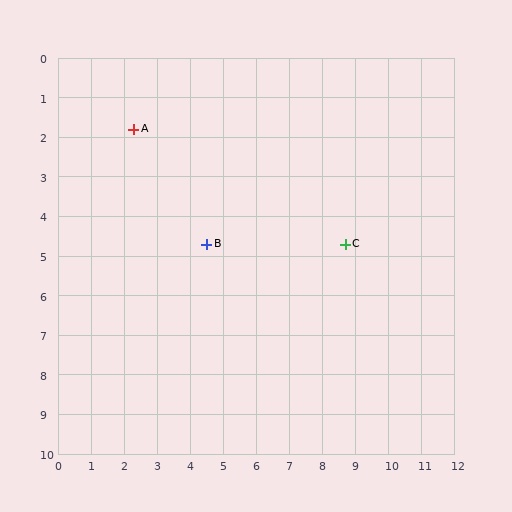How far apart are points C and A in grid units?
Points C and A are about 7.0 grid units apart.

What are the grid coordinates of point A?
Point A is at approximately (2.3, 1.8).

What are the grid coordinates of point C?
Point C is at approximately (8.7, 4.7).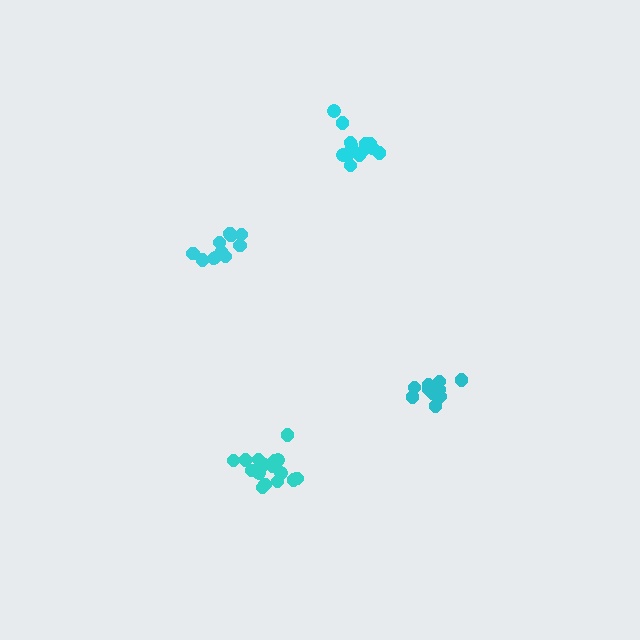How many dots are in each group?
Group 1: 14 dots, Group 2: 11 dots, Group 3: 11 dots, Group 4: 16 dots (52 total).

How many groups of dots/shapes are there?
There are 4 groups.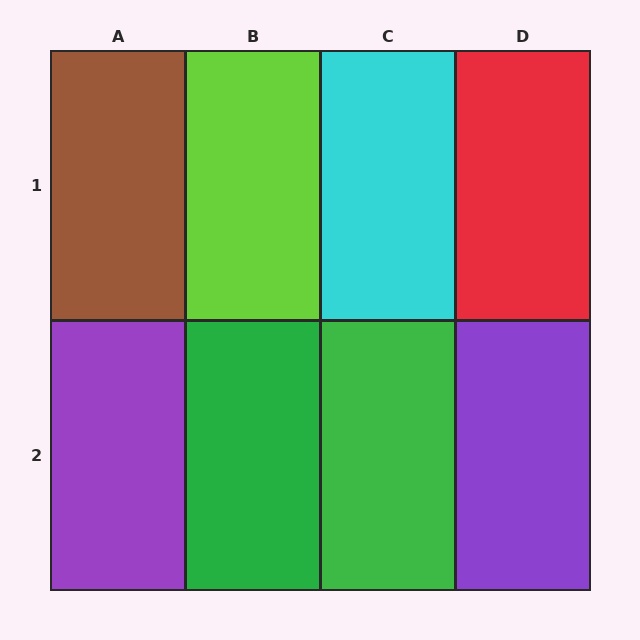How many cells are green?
2 cells are green.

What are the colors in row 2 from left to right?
Purple, green, green, purple.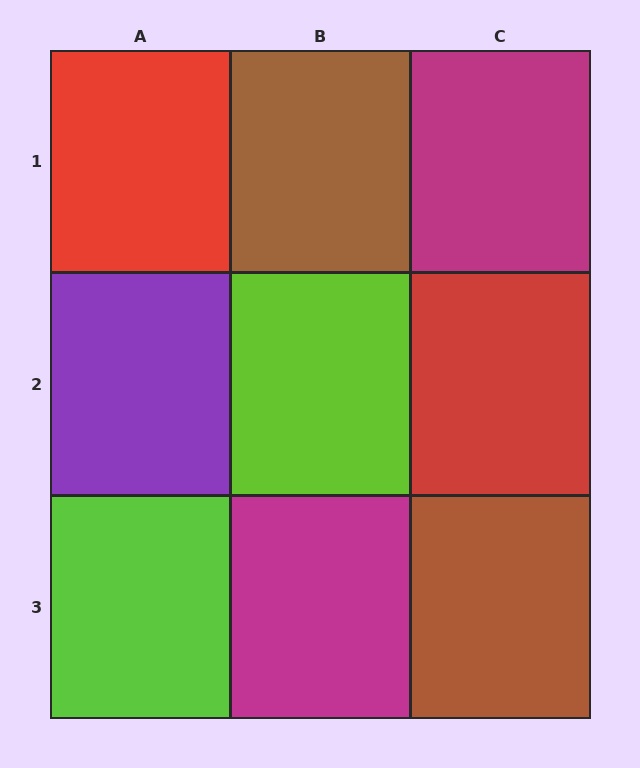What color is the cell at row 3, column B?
Magenta.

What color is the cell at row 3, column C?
Brown.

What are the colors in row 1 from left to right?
Red, brown, magenta.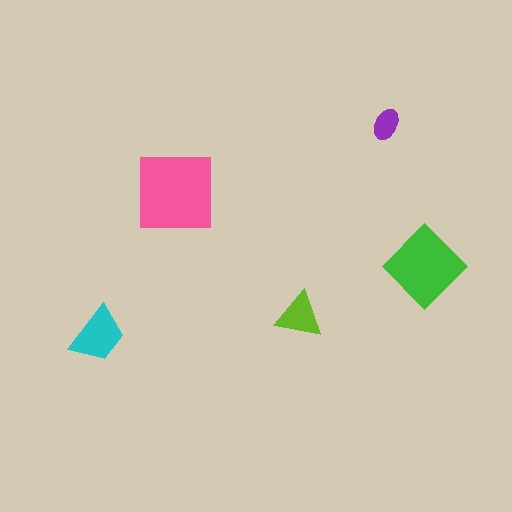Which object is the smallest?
The purple ellipse.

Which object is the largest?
The pink square.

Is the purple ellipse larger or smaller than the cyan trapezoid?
Smaller.